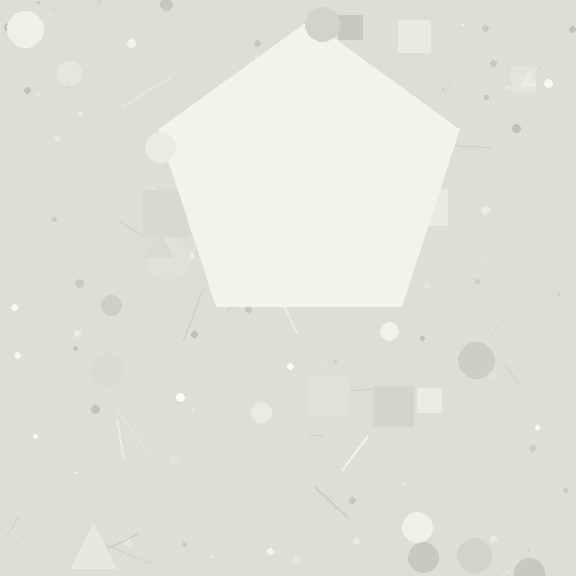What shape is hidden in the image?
A pentagon is hidden in the image.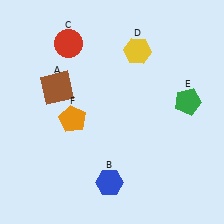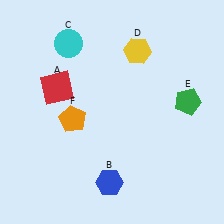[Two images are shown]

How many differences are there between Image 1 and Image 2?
There are 2 differences between the two images.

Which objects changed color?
A changed from brown to red. C changed from red to cyan.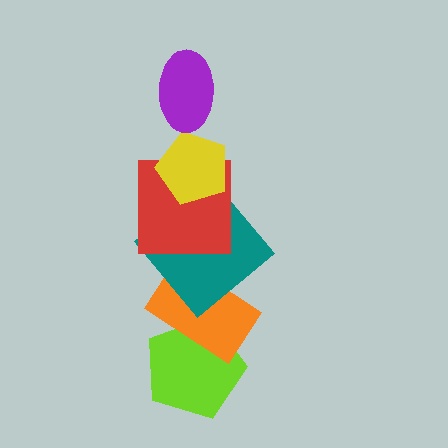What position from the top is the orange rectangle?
The orange rectangle is 5th from the top.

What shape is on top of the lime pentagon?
The orange rectangle is on top of the lime pentagon.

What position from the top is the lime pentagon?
The lime pentagon is 6th from the top.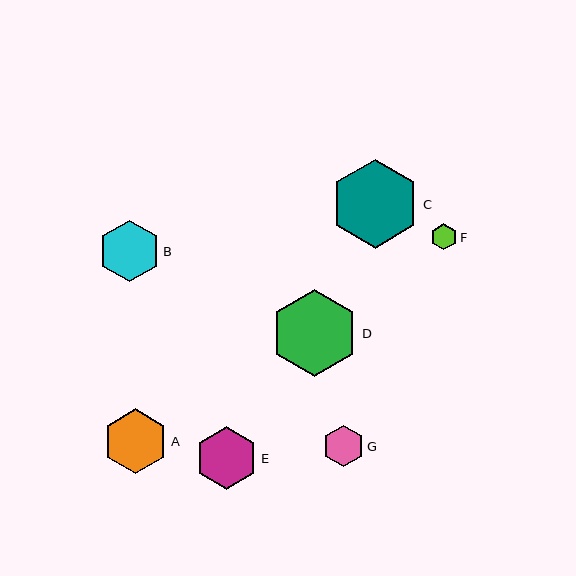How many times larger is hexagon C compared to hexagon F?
Hexagon C is approximately 3.4 times the size of hexagon F.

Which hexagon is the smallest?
Hexagon F is the smallest with a size of approximately 26 pixels.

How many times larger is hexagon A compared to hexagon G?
Hexagon A is approximately 1.6 times the size of hexagon G.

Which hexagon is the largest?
Hexagon C is the largest with a size of approximately 89 pixels.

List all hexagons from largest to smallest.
From largest to smallest: C, D, A, E, B, G, F.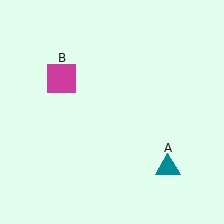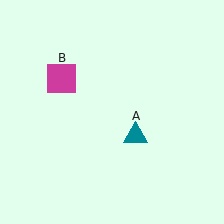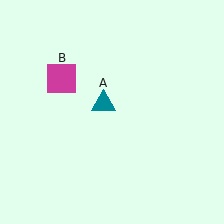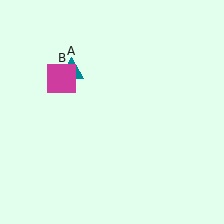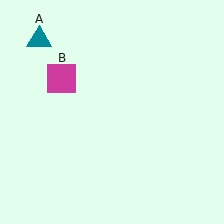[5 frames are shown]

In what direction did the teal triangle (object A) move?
The teal triangle (object A) moved up and to the left.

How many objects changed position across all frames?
1 object changed position: teal triangle (object A).